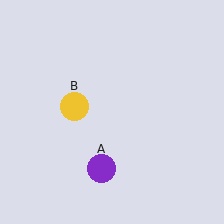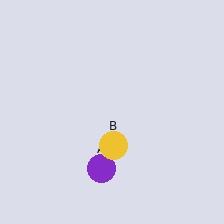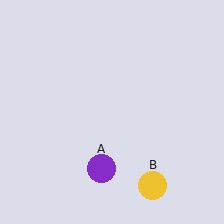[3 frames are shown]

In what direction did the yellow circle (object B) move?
The yellow circle (object B) moved down and to the right.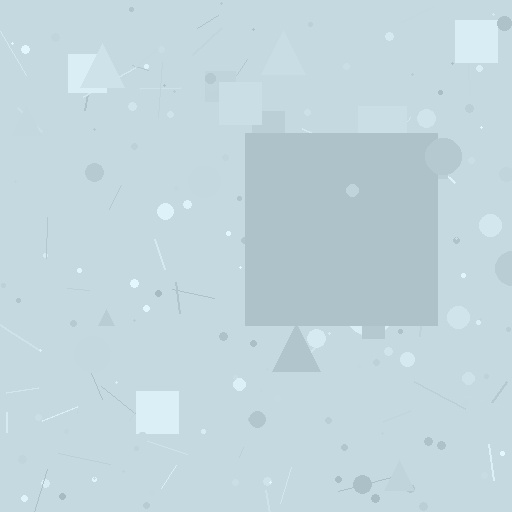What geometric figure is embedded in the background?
A square is embedded in the background.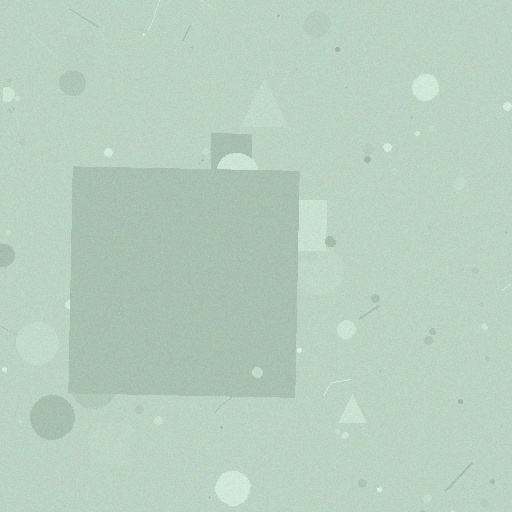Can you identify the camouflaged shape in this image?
The camouflaged shape is a square.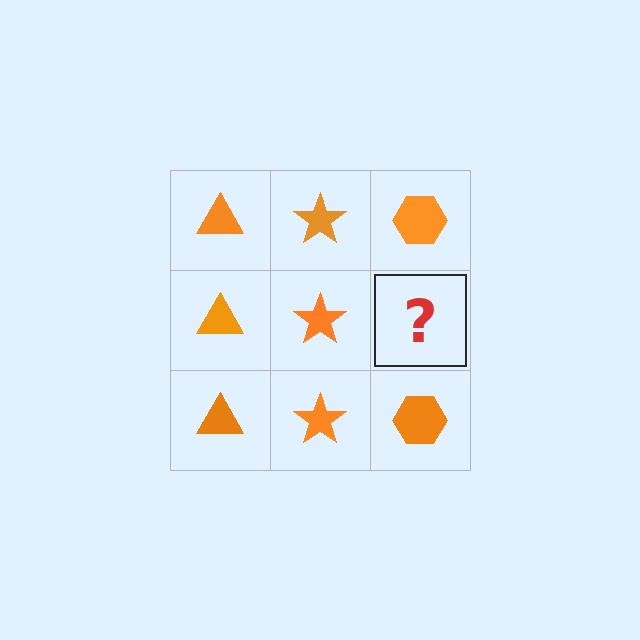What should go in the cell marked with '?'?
The missing cell should contain an orange hexagon.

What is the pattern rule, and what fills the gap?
The rule is that each column has a consistent shape. The gap should be filled with an orange hexagon.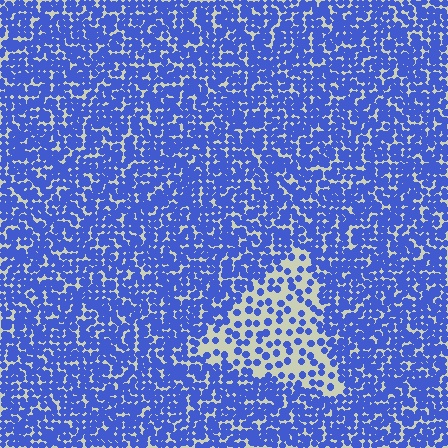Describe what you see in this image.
The image contains small blue elements arranged at two different densities. A triangle-shaped region is visible where the elements are less densely packed than the surrounding area.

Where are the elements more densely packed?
The elements are more densely packed outside the triangle boundary.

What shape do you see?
I see a triangle.